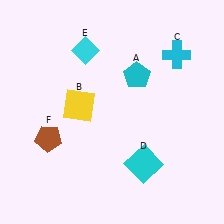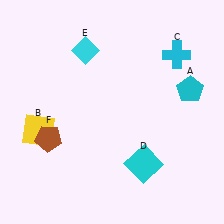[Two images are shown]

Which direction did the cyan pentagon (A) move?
The cyan pentagon (A) moved right.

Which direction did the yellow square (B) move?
The yellow square (B) moved left.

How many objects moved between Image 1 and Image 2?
2 objects moved between the two images.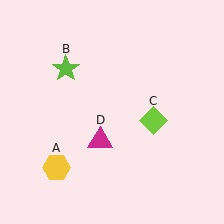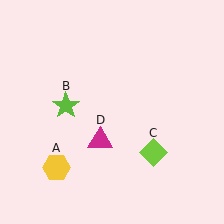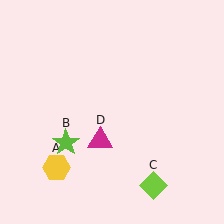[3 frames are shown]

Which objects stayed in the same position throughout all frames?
Yellow hexagon (object A) and magenta triangle (object D) remained stationary.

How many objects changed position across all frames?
2 objects changed position: lime star (object B), lime diamond (object C).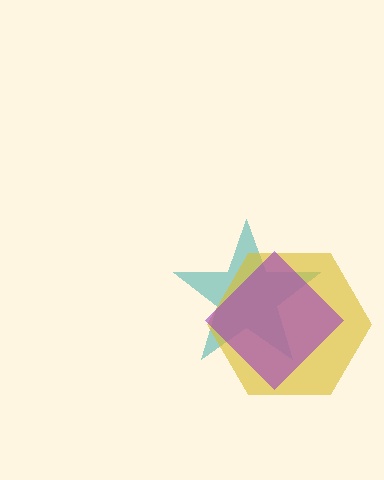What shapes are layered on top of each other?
The layered shapes are: a teal star, a yellow hexagon, a purple diamond.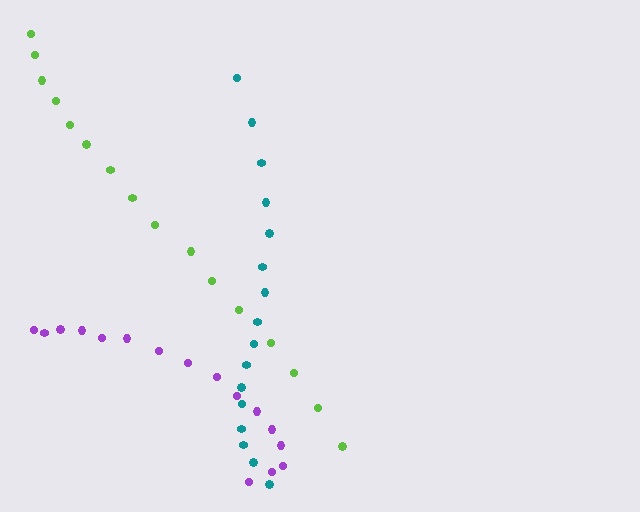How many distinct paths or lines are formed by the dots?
There are 3 distinct paths.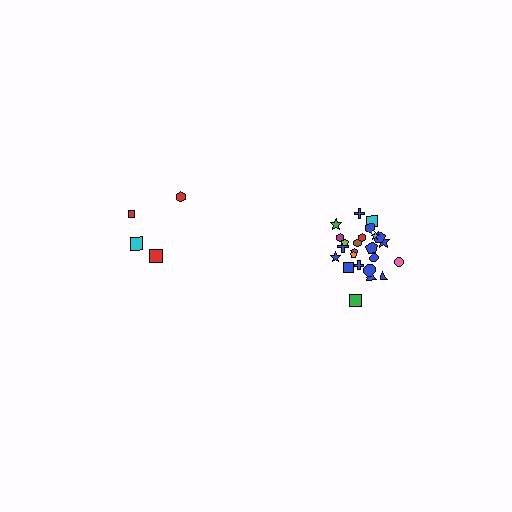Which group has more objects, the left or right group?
The right group.